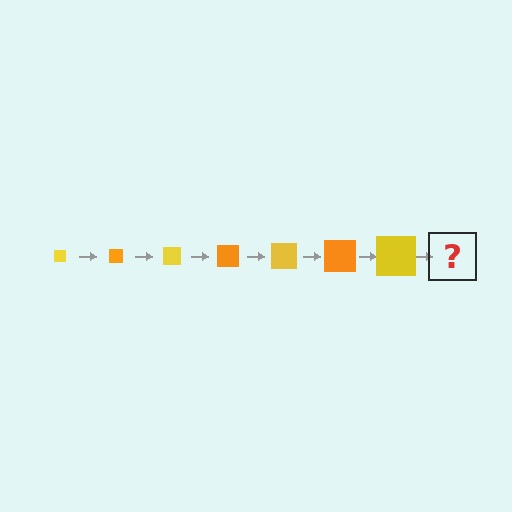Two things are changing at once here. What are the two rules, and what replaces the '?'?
The two rules are that the square grows larger each step and the color cycles through yellow and orange. The '?' should be an orange square, larger than the previous one.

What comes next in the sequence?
The next element should be an orange square, larger than the previous one.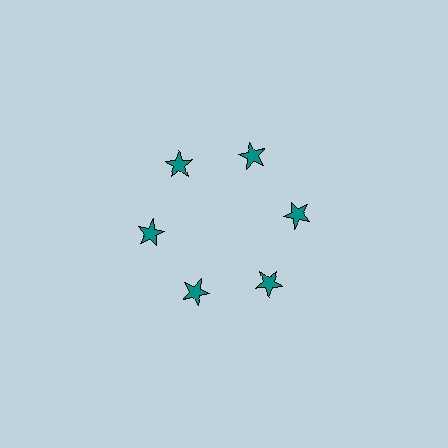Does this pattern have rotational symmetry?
Yes, this pattern has 6-fold rotational symmetry. It looks the same after rotating 60 degrees around the center.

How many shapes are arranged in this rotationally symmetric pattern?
There are 6 shapes, arranged in 6 groups of 1.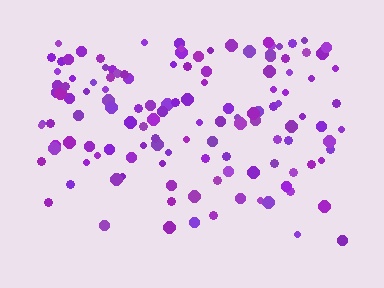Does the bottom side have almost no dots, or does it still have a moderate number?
Still a moderate number, just noticeably fewer than the top.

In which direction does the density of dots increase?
From bottom to top, with the top side densest.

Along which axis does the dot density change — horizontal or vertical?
Vertical.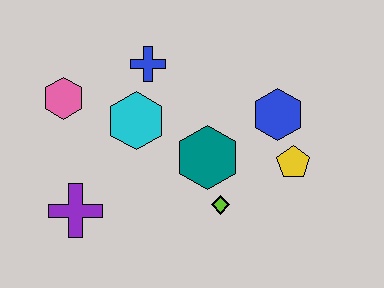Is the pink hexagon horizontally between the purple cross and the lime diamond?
No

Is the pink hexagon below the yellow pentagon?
No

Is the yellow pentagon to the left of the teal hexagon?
No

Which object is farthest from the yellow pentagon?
The pink hexagon is farthest from the yellow pentagon.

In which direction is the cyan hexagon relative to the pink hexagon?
The cyan hexagon is to the right of the pink hexagon.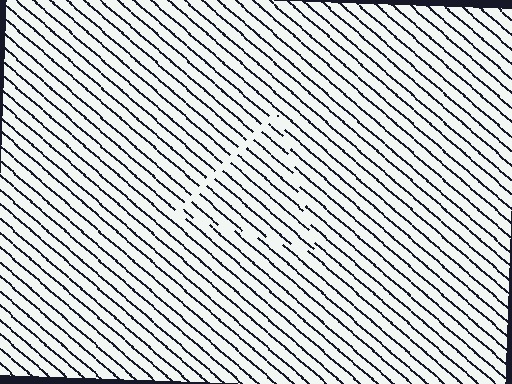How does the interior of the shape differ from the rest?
The interior of the shape contains the same grating, shifted by half a period — the contour is defined by the phase discontinuity where line-ends from the inner and outer gratings abut.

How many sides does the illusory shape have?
3 sides — the line-ends trace a triangle.